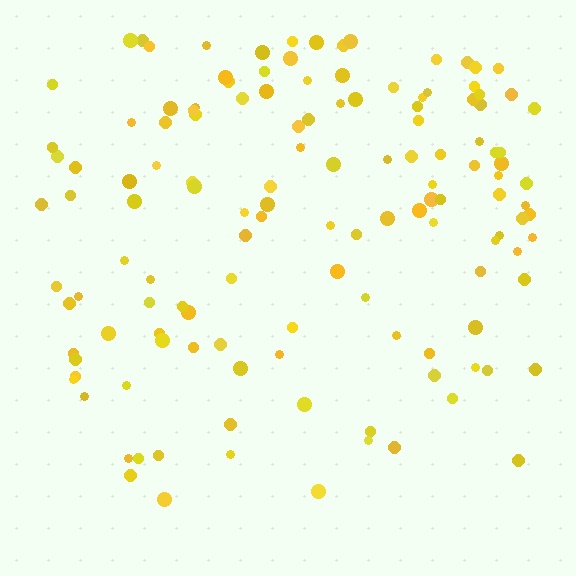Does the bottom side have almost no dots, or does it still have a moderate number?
Still a moderate number, just noticeably fewer than the top.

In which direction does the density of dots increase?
From bottom to top, with the top side densest.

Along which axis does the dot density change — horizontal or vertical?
Vertical.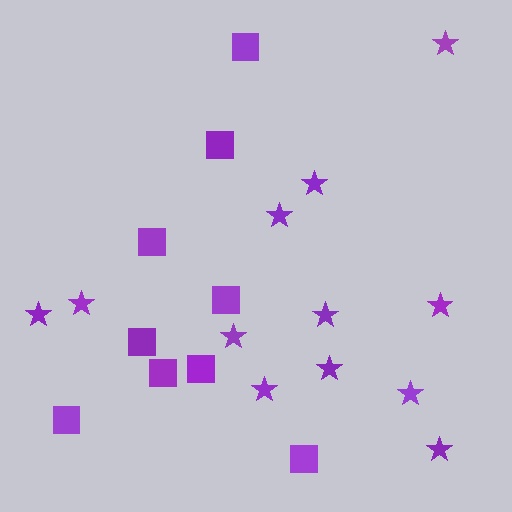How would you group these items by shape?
There are 2 groups: one group of squares (9) and one group of stars (12).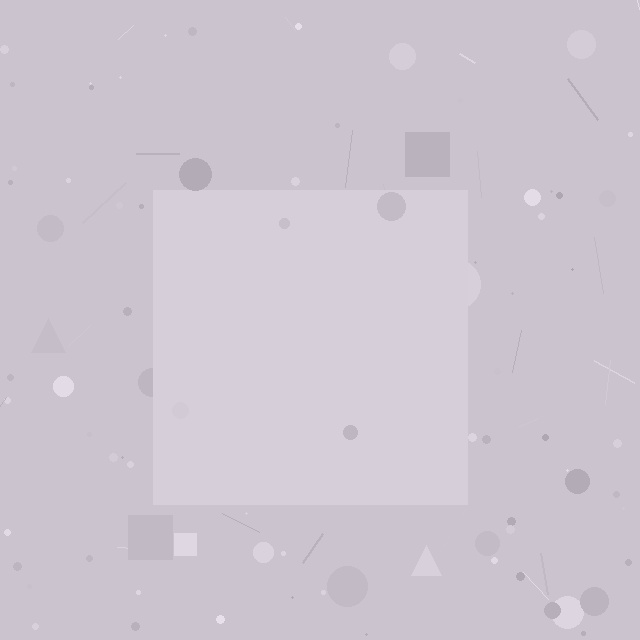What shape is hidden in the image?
A square is hidden in the image.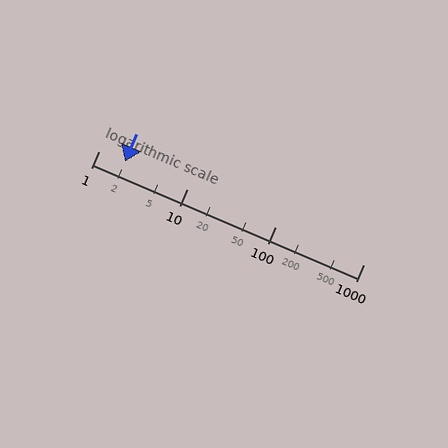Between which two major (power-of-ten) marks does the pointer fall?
The pointer is between 1 and 10.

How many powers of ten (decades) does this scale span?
The scale spans 3 decades, from 1 to 1000.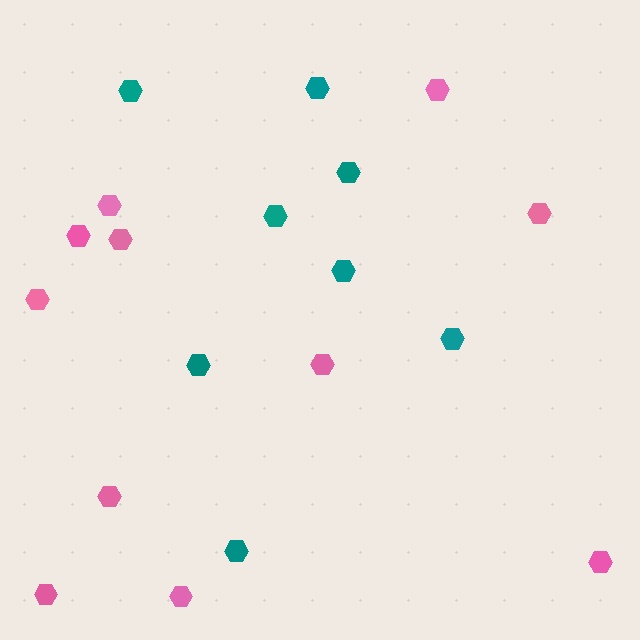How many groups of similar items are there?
There are 2 groups: one group of teal hexagons (8) and one group of pink hexagons (11).